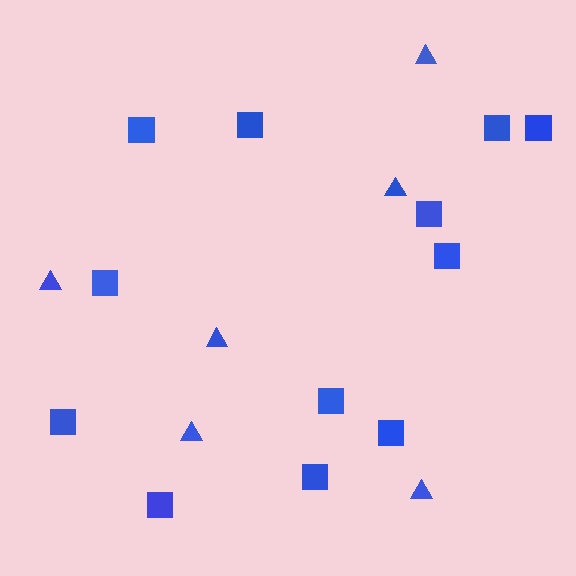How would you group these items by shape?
There are 2 groups: one group of squares (12) and one group of triangles (6).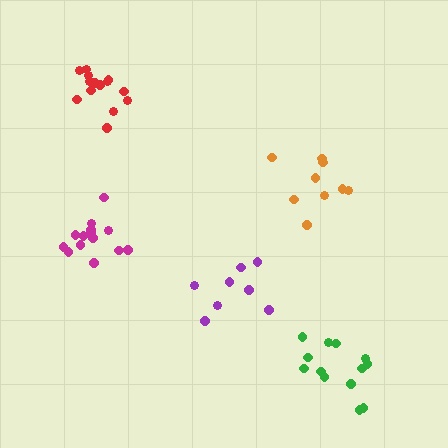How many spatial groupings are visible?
There are 5 spatial groupings.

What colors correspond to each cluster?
The clusters are colored: green, orange, purple, magenta, red.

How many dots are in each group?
Group 1: 13 dots, Group 2: 9 dots, Group 3: 8 dots, Group 4: 14 dots, Group 5: 14 dots (58 total).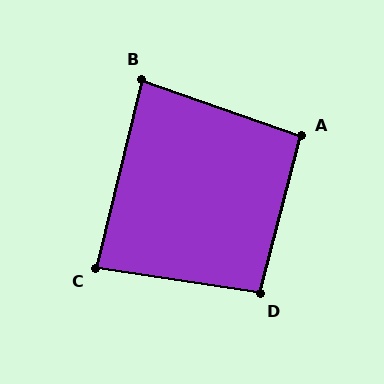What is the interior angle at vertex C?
Approximately 85 degrees (approximately right).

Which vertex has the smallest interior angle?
B, at approximately 84 degrees.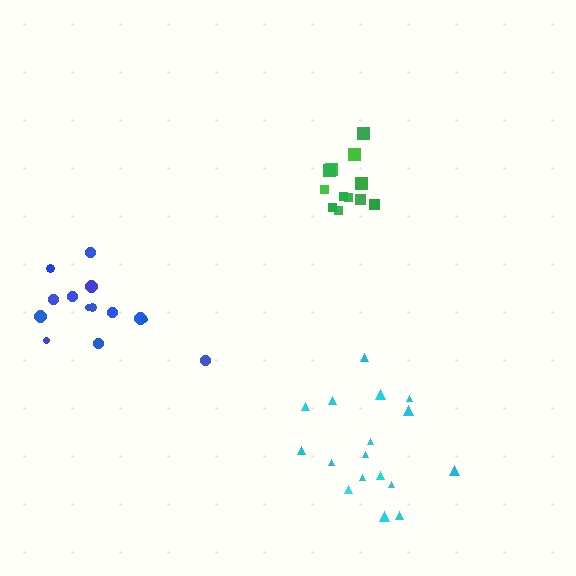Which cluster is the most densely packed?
Green.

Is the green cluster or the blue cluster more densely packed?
Green.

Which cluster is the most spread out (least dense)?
Blue.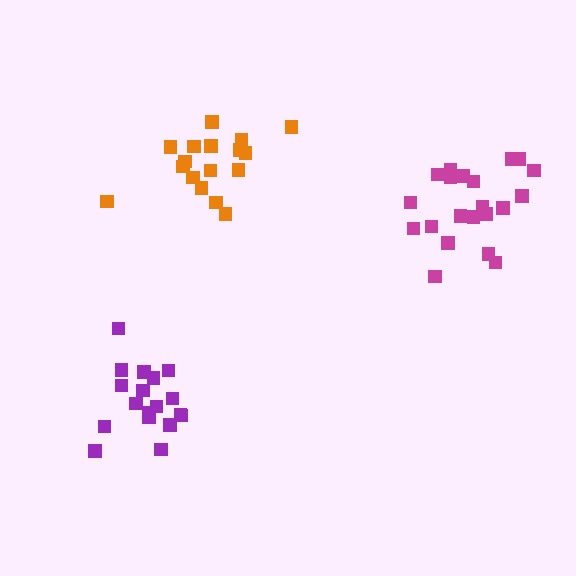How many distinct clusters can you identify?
There are 3 distinct clusters.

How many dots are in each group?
Group 1: 21 dots, Group 2: 18 dots, Group 3: 17 dots (56 total).